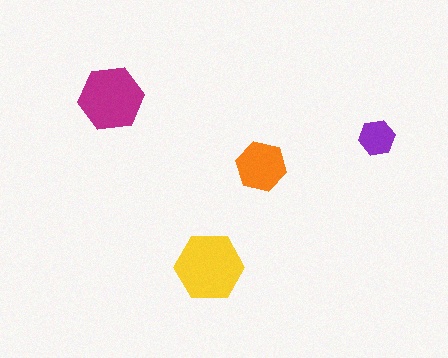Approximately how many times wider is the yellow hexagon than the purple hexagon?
About 2 times wider.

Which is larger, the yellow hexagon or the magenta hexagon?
The yellow one.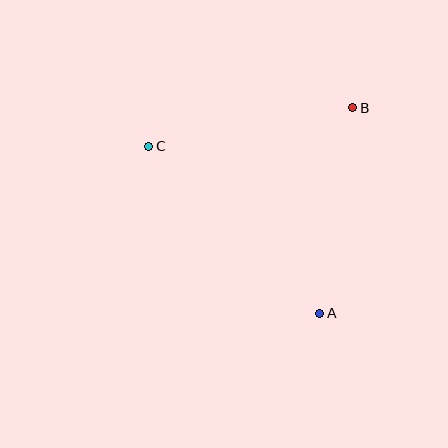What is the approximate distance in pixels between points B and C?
The distance between B and C is approximately 208 pixels.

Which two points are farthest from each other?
Points A and C are farthest from each other.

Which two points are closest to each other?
Points A and B are closest to each other.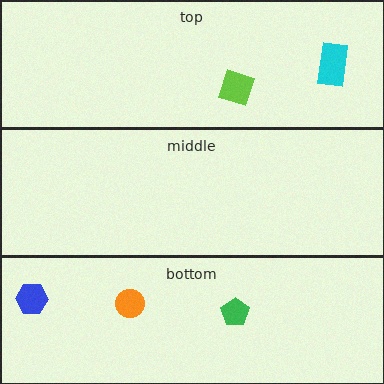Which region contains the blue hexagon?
The bottom region.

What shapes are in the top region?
The lime square, the cyan rectangle.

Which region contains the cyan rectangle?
The top region.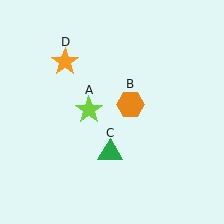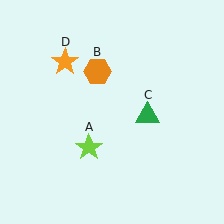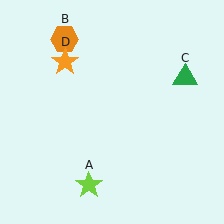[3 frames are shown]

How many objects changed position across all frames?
3 objects changed position: lime star (object A), orange hexagon (object B), green triangle (object C).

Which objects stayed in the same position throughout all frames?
Orange star (object D) remained stationary.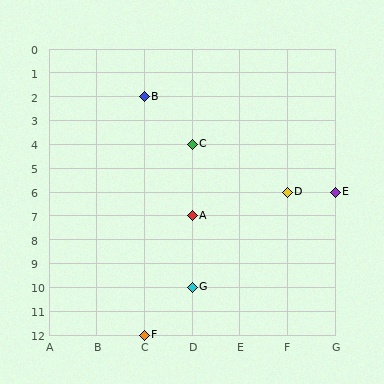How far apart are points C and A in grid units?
Points C and A are 3 rows apart.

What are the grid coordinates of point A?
Point A is at grid coordinates (D, 7).